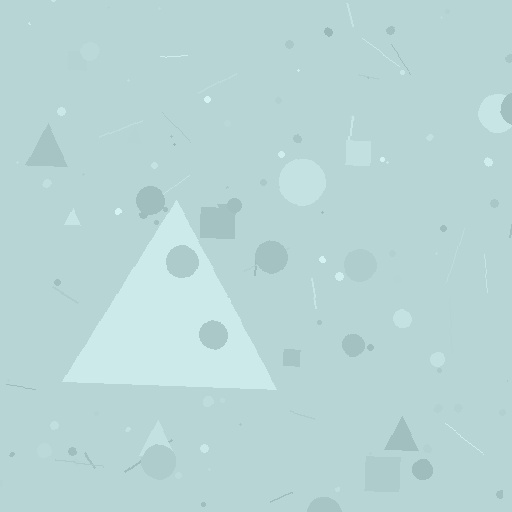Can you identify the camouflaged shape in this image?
The camouflaged shape is a triangle.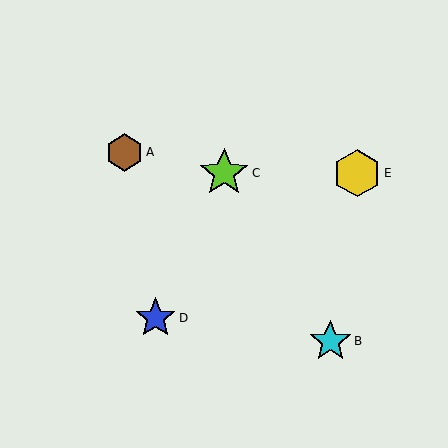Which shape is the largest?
The lime star (labeled C) is the largest.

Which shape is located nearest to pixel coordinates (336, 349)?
The cyan star (labeled B) at (330, 341) is nearest to that location.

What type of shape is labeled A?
Shape A is a brown hexagon.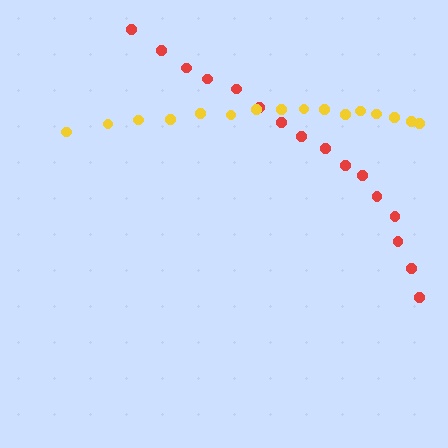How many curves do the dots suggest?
There are 2 distinct paths.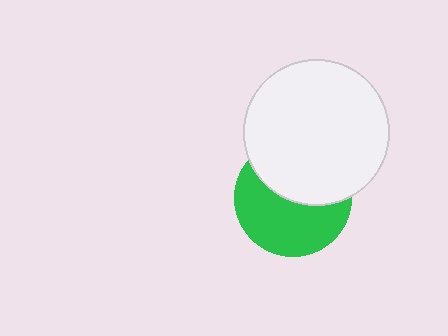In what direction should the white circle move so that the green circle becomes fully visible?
The white circle should move up. That is the shortest direction to clear the overlap and leave the green circle fully visible.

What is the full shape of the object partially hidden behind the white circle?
The partially hidden object is a green circle.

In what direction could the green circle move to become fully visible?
The green circle could move down. That would shift it out from behind the white circle entirely.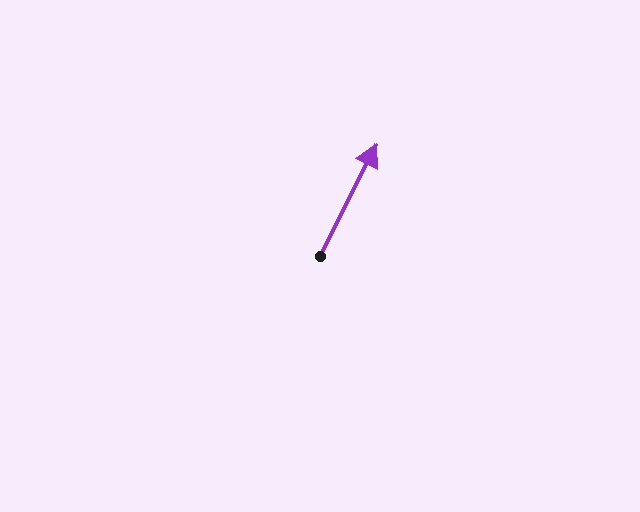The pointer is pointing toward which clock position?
Roughly 1 o'clock.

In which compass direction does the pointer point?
Northeast.